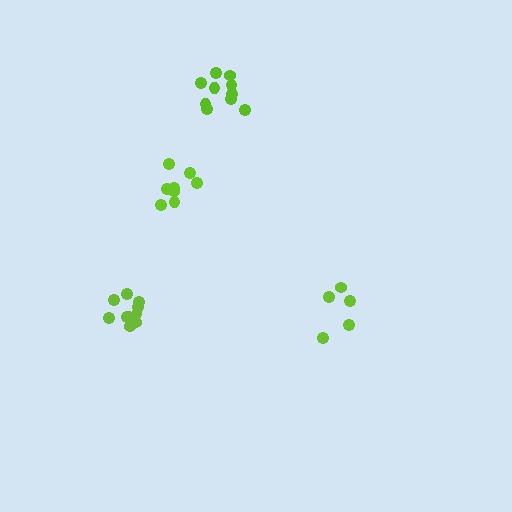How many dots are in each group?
Group 1: 11 dots, Group 2: 8 dots, Group 3: 5 dots, Group 4: 10 dots (34 total).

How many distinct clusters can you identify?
There are 4 distinct clusters.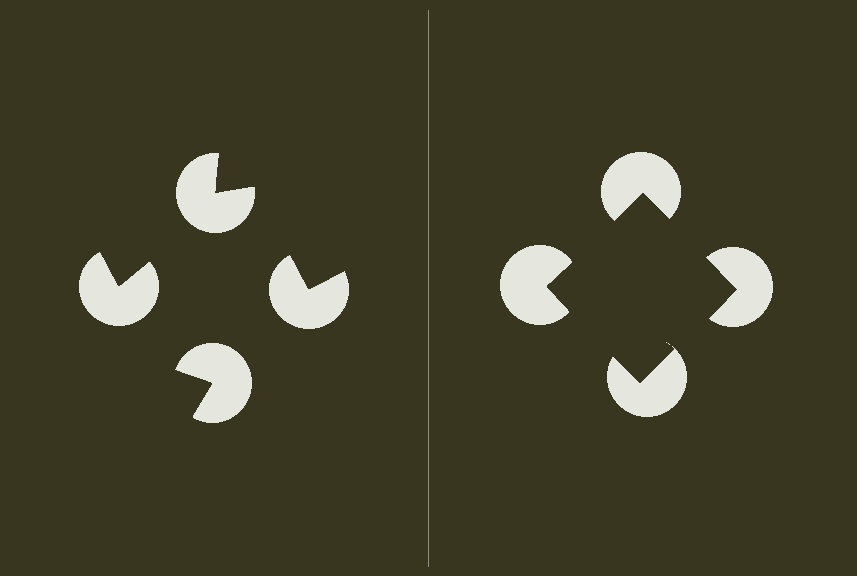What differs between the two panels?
The pac-man discs are positioned identically on both sides; only the wedge orientations differ. On the right they align to a square; on the left they are misaligned.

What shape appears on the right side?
An illusory square.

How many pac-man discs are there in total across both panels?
8 — 4 on each side.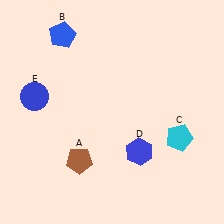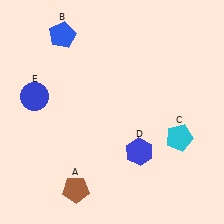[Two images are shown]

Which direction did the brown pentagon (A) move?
The brown pentagon (A) moved down.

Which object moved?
The brown pentagon (A) moved down.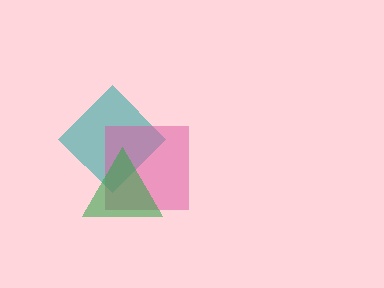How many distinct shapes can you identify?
There are 3 distinct shapes: a teal diamond, a pink square, a green triangle.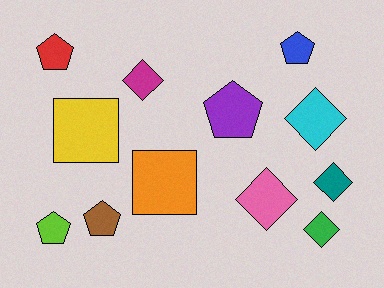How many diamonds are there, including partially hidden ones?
There are 5 diamonds.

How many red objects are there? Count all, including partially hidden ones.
There is 1 red object.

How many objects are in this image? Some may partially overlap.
There are 12 objects.